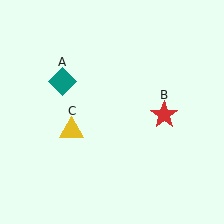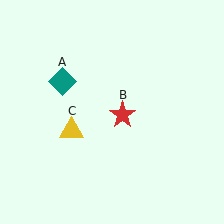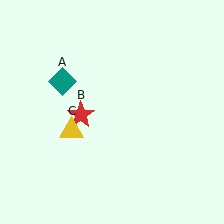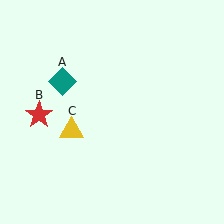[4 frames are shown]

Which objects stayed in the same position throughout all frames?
Teal diamond (object A) and yellow triangle (object C) remained stationary.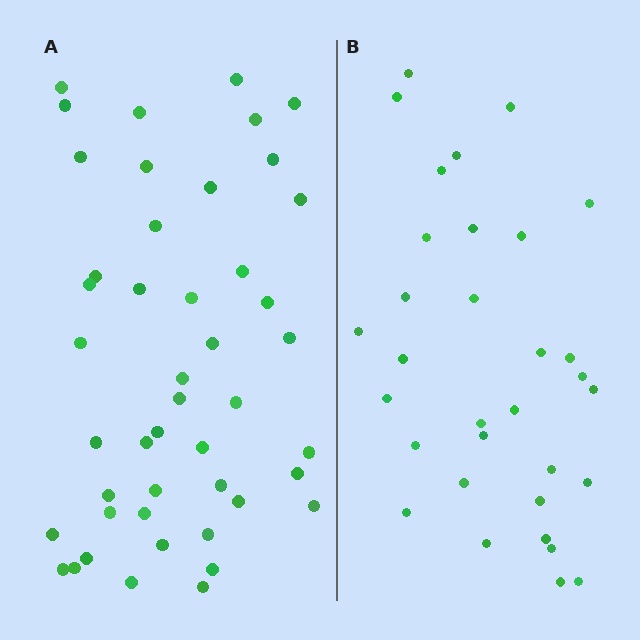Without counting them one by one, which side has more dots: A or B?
Region A (the left region) has more dots.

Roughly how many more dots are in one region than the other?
Region A has approximately 15 more dots than region B.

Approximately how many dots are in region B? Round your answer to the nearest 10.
About 30 dots. (The exact count is 32, which rounds to 30.)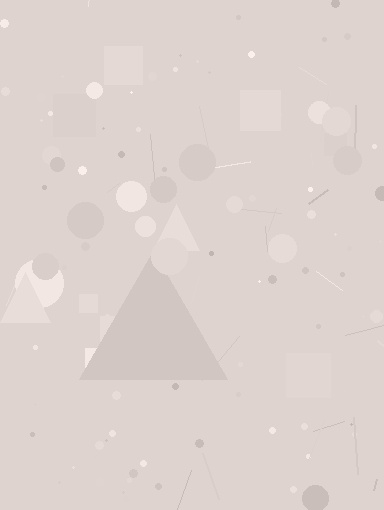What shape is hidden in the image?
A triangle is hidden in the image.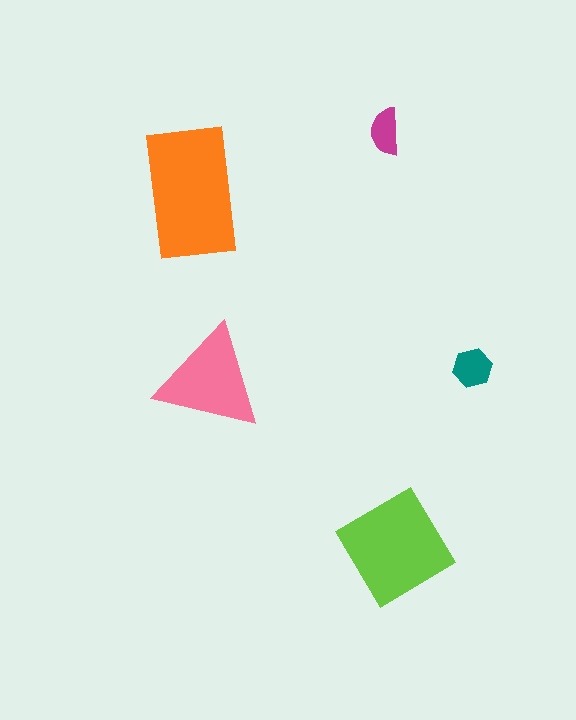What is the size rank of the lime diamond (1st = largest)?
2nd.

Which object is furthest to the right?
The teal hexagon is rightmost.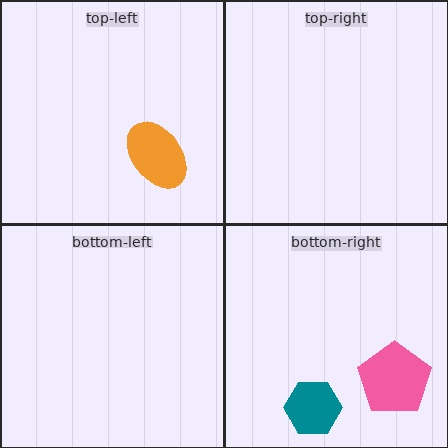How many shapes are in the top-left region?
1.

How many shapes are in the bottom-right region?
2.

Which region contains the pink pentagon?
The bottom-right region.